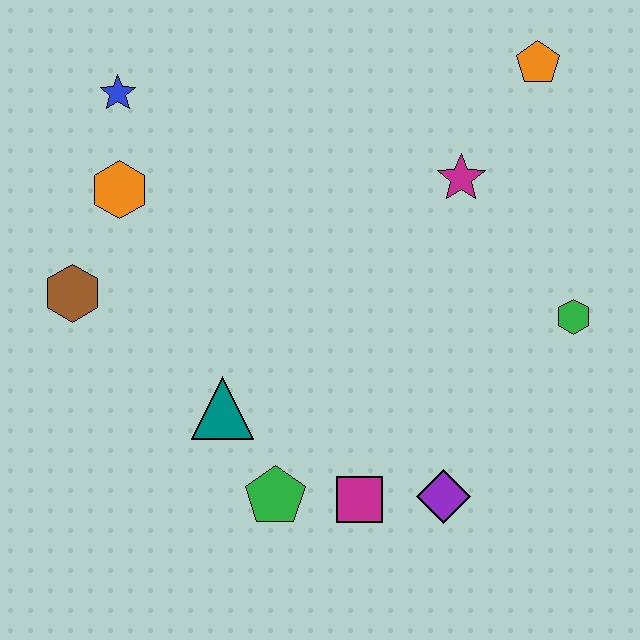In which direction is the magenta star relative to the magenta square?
The magenta star is above the magenta square.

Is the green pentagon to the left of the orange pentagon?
Yes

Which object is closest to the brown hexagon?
The orange hexagon is closest to the brown hexagon.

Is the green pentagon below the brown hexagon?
Yes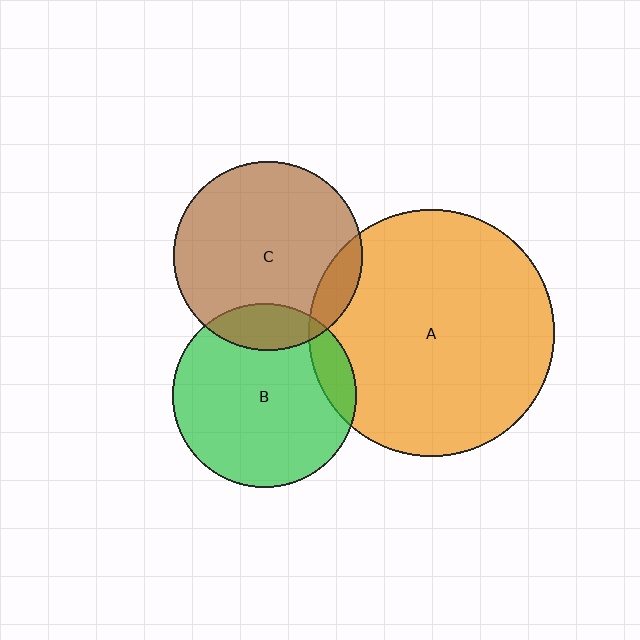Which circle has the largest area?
Circle A (orange).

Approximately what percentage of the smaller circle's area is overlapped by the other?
Approximately 10%.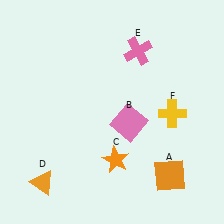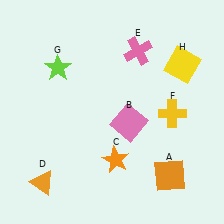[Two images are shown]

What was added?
A lime star (G), a yellow square (H) were added in Image 2.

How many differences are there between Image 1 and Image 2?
There are 2 differences between the two images.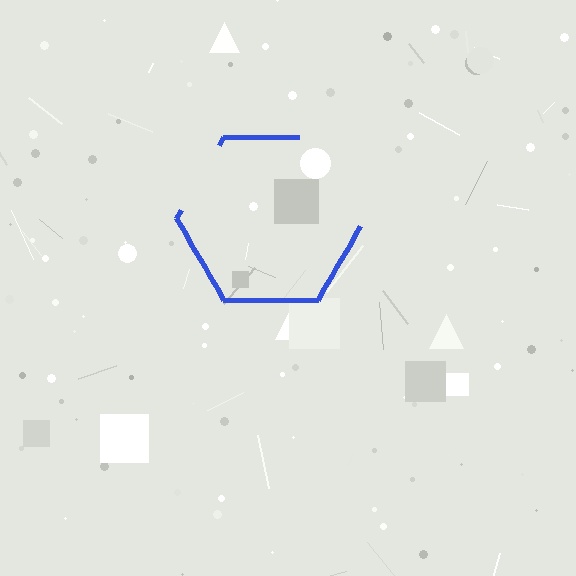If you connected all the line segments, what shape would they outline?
They would outline a hexagon.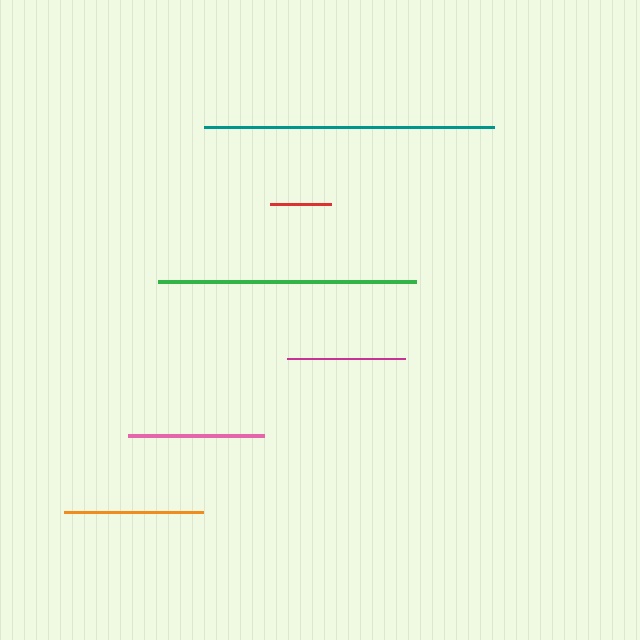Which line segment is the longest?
The teal line is the longest at approximately 290 pixels.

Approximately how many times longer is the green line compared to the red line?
The green line is approximately 4.2 times the length of the red line.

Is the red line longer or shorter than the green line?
The green line is longer than the red line.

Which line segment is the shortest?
The red line is the shortest at approximately 61 pixels.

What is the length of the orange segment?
The orange segment is approximately 140 pixels long.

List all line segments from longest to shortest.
From longest to shortest: teal, green, orange, pink, magenta, red.